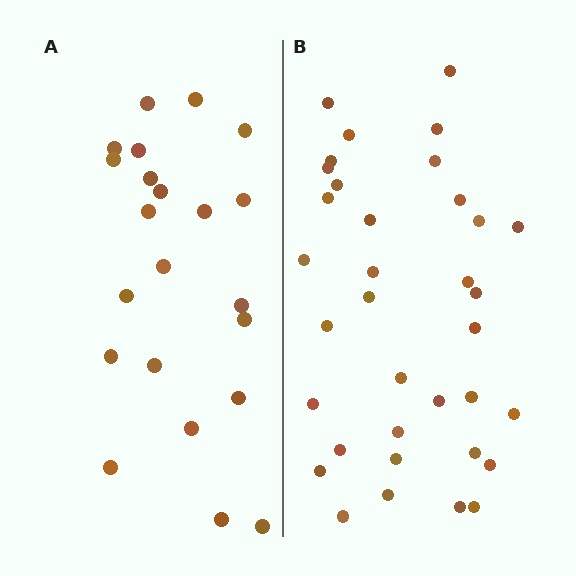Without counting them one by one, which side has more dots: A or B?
Region B (the right region) has more dots.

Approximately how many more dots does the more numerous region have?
Region B has approximately 15 more dots than region A.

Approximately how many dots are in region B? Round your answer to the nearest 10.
About 40 dots. (The exact count is 35, which rounds to 40.)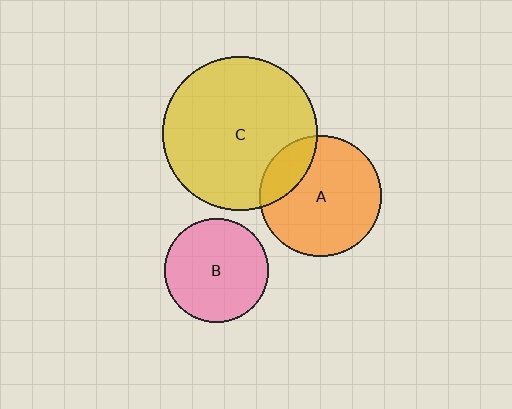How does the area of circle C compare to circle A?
Approximately 1.6 times.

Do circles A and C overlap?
Yes.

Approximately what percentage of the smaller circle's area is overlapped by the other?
Approximately 20%.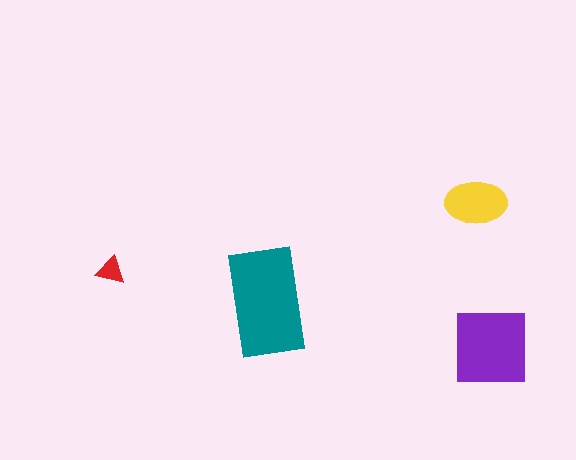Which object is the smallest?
The red triangle.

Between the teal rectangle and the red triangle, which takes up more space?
The teal rectangle.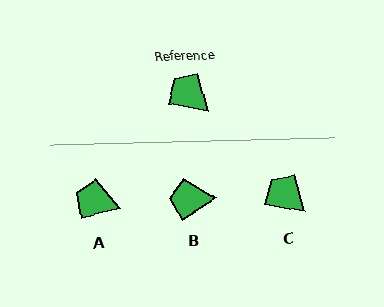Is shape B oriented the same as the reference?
No, it is off by about 43 degrees.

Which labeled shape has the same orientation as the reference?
C.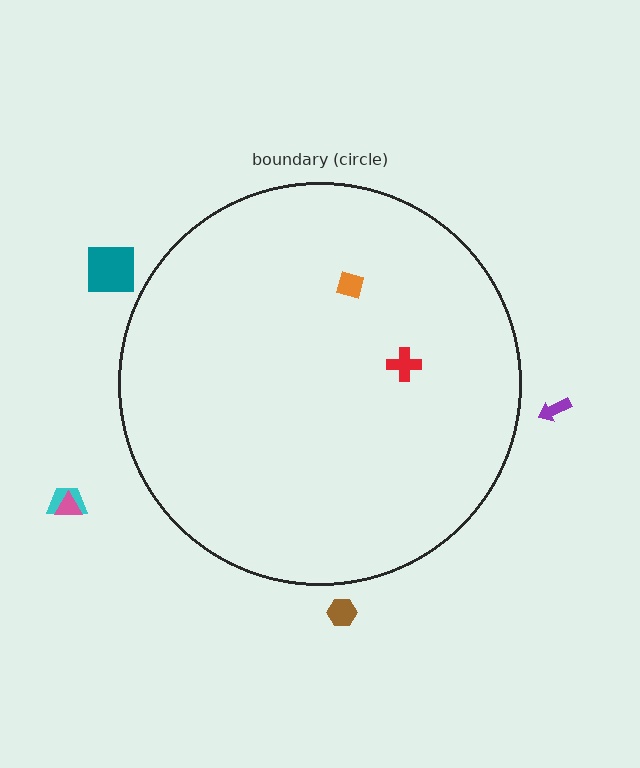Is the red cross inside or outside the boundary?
Inside.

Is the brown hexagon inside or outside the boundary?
Outside.